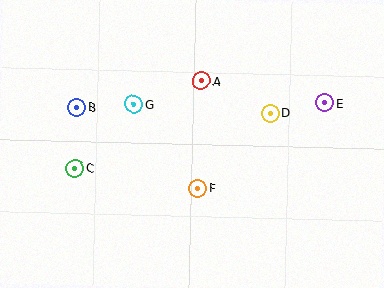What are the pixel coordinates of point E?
Point E is at (325, 103).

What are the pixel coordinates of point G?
Point G is at (134, 104).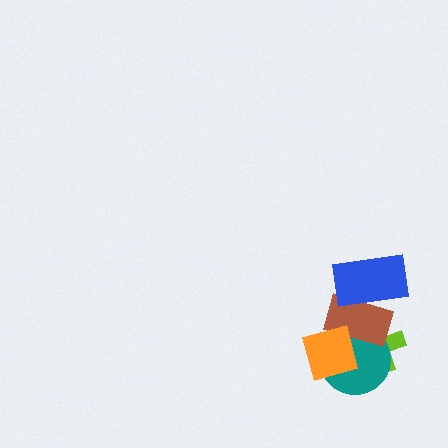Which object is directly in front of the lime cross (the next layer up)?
The teal circle is directly in front of the lime cross.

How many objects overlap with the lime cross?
3 objects overlap with the lime cross.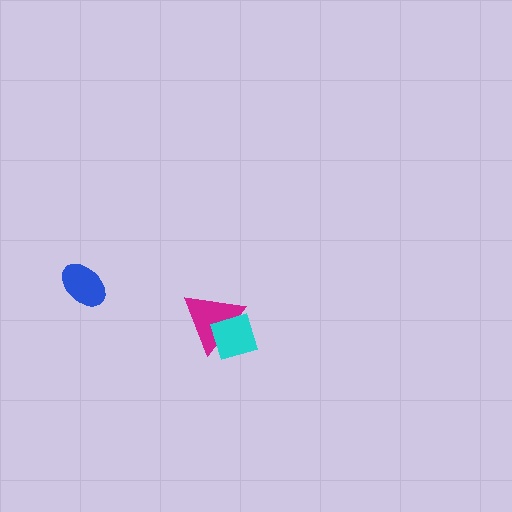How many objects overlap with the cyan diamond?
1 object overlaps with the cyan diamond.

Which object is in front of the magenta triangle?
The cyan diamond is in front of the magenta triangle.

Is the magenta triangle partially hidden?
Yes, it is partially covered by another shape.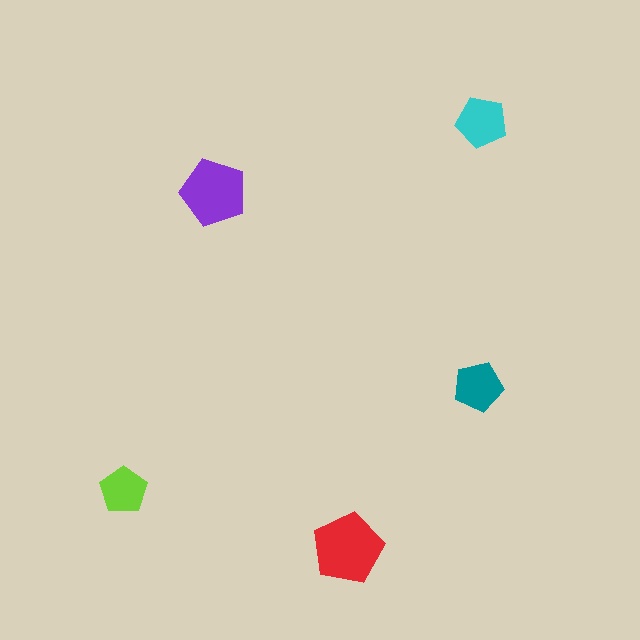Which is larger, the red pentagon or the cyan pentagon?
The red one.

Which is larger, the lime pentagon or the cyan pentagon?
The cyan one.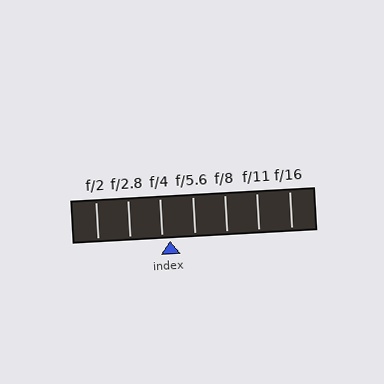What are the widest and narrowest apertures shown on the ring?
The widest aperture shown is f/2 and the narrowest is f/16.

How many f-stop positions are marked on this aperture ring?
There are 7 f-stop positions marked.